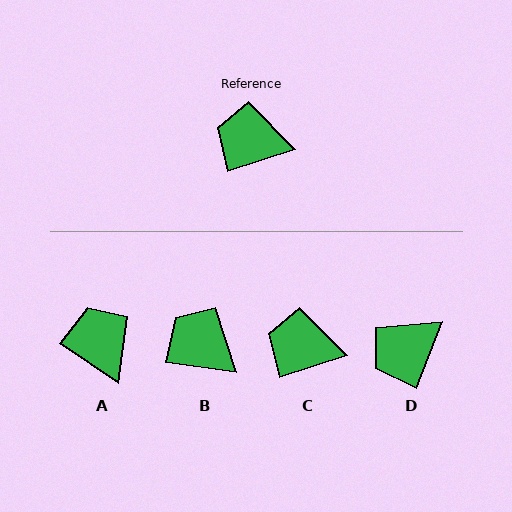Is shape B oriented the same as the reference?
No, it is off by about 27 degrees.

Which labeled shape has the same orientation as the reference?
C.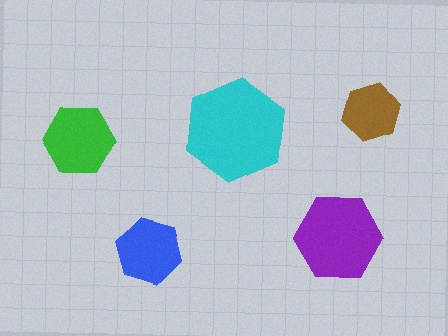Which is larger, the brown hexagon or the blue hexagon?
The blue one.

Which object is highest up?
The brown hexagon is topmost.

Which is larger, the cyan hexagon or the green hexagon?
The cyan one.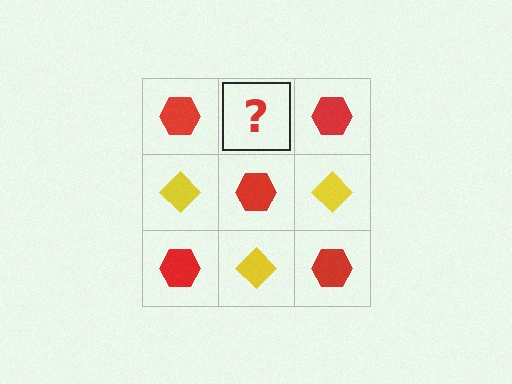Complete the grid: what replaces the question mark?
The question mark should be replaced with a yellow diamond.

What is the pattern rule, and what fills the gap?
The rule is that it alternates red hexagon and yellow diamond in a checkerboard pattern. The gap should be filled with a yellow diamond.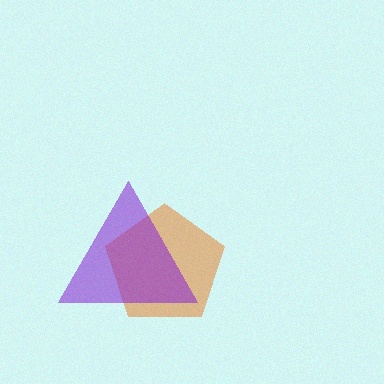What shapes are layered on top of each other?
The layered shapes are: an orange pentagon, a purple triangle.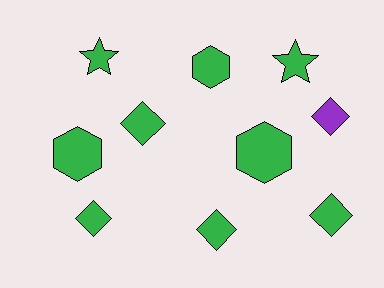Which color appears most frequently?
Green, with 9 objects.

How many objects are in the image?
There are 10 objects.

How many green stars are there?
There are 2 green stars.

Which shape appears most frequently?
Diamond, with 5 objects.